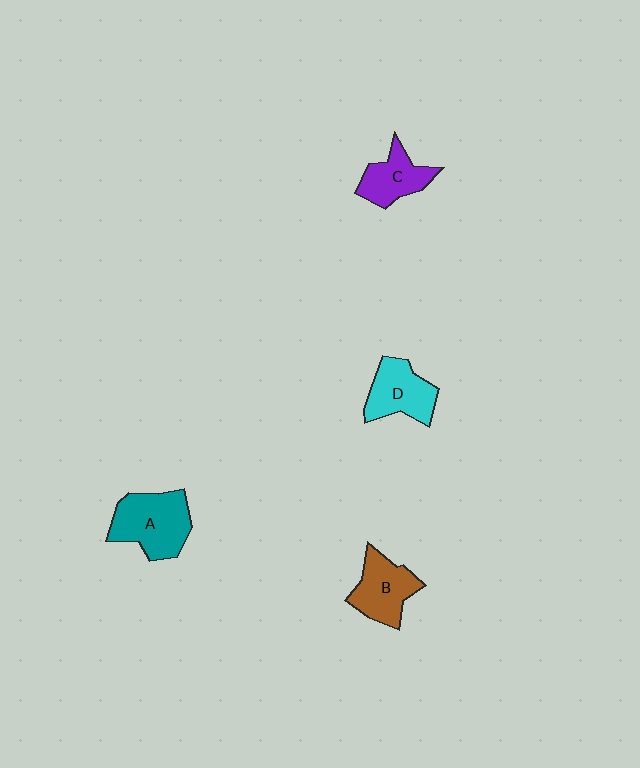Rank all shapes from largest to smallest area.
From largest to smallest: A (teal), B (brown), D (cyan), C (purple).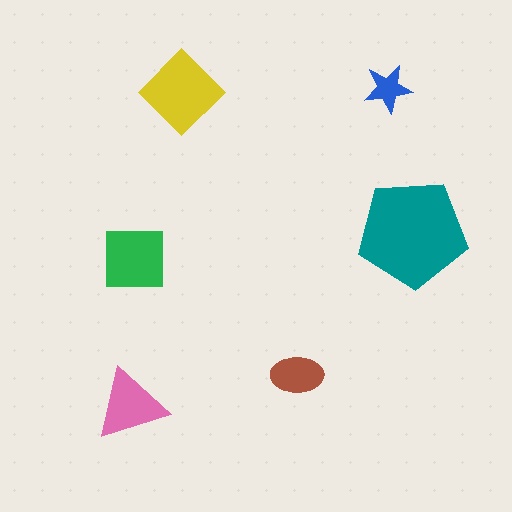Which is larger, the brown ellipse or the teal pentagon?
The teal pentagon.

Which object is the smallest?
The blue star.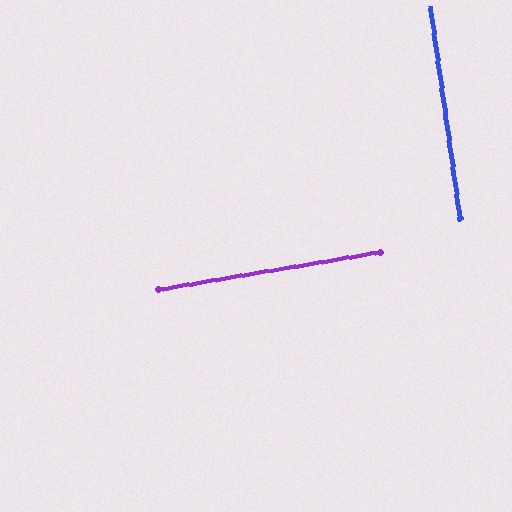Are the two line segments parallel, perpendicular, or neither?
Perpendicular — they meet at approximately 88°.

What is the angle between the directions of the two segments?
Approximately 88 degrees.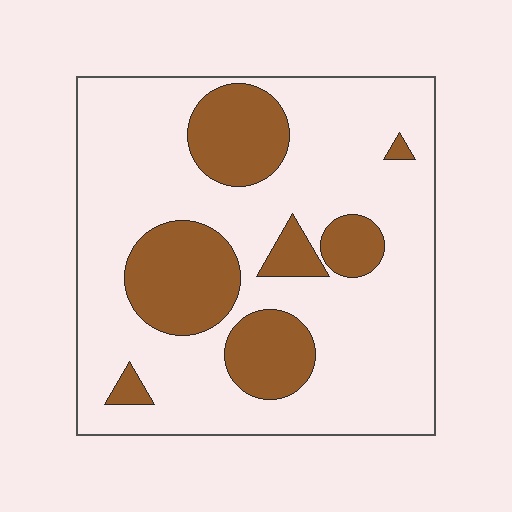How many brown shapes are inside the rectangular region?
7.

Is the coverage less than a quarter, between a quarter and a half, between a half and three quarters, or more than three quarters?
Between a quarter and a half.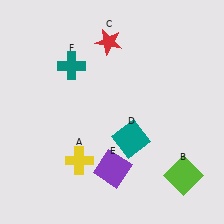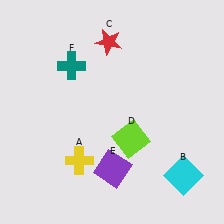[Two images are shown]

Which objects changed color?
B changed from lime to cyan. D changed from teal to lime.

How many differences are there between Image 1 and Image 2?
There are 2 differences between the two images.